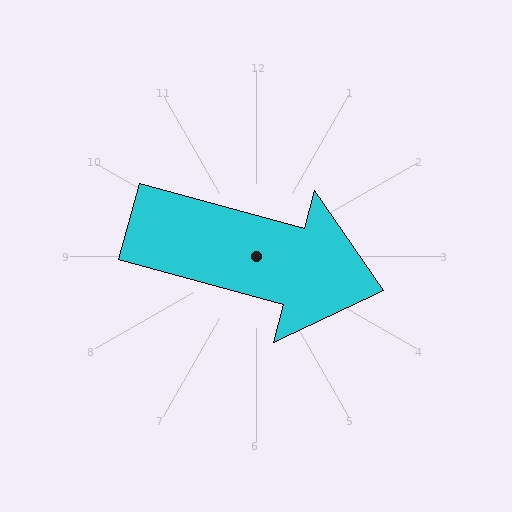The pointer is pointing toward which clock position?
Roughly 4 o'clock.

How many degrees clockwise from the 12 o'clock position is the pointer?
Approximately 105 degrees.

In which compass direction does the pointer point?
East.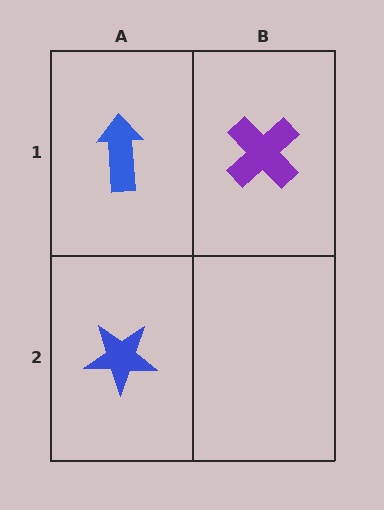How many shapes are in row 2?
1 shape.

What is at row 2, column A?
A blue star.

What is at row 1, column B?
A purple cross.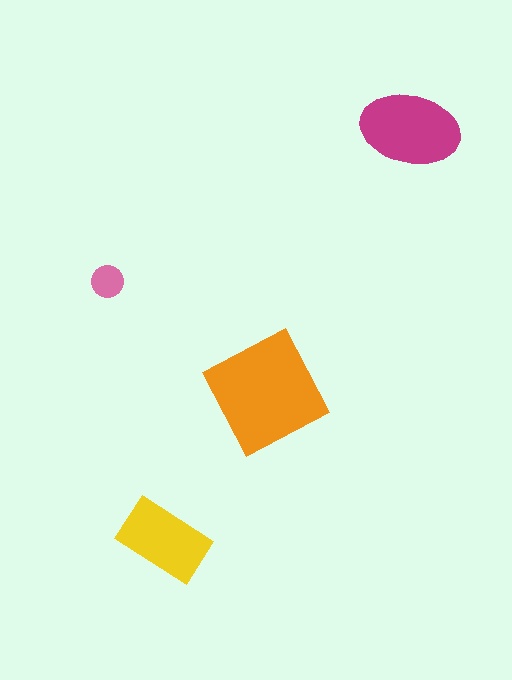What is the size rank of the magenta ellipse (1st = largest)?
2nd.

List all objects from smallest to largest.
The pink circle, the yellow rectangle, the magenta ellipse, the orange square.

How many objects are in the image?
There are 4 objects in the image.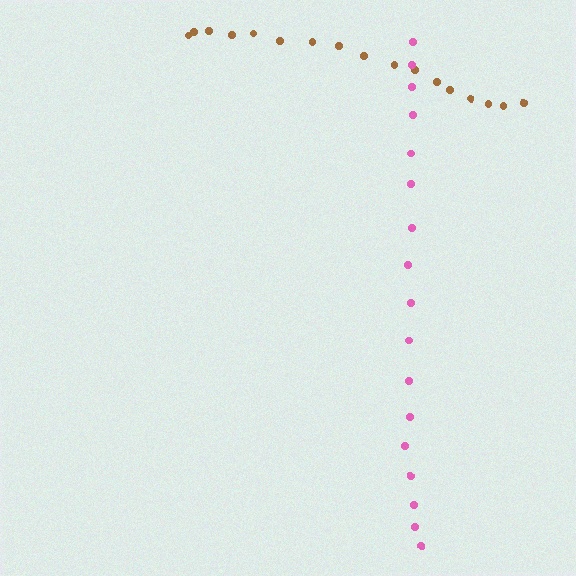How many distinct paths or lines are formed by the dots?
There are 2 distinct paths.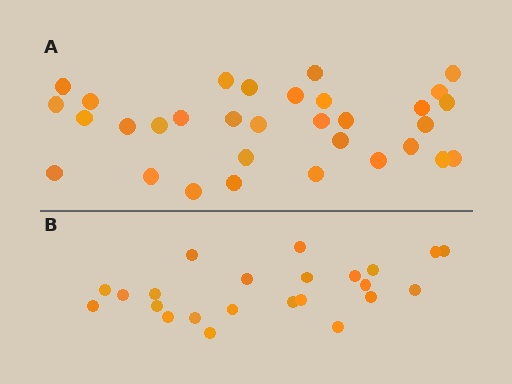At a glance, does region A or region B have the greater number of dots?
Region A (the top region) has more dots.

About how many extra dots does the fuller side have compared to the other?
Region A has roughly 8 or so more dots than region B.